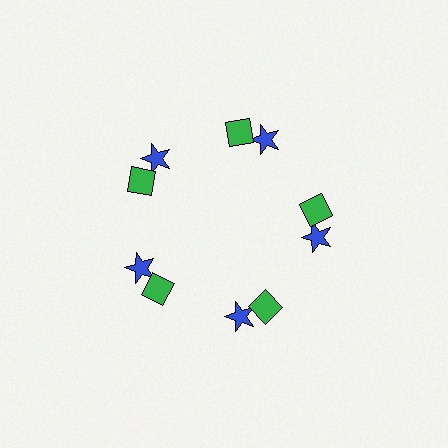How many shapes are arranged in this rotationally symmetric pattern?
There are 10 shapes, arranged in 5 groups of 2.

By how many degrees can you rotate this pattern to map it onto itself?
The pattern maps onto itself every 72 degrees of rotation.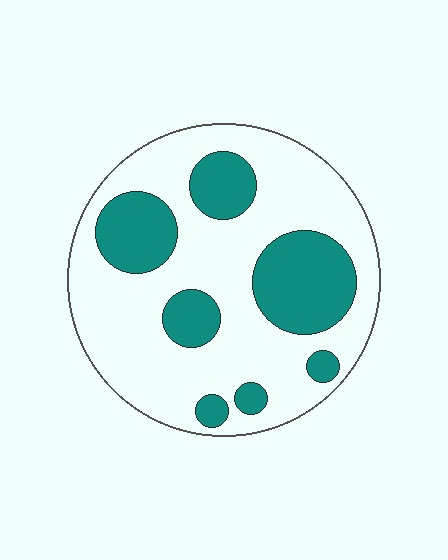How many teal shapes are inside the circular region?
7.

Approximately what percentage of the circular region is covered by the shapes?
Approximately 30%.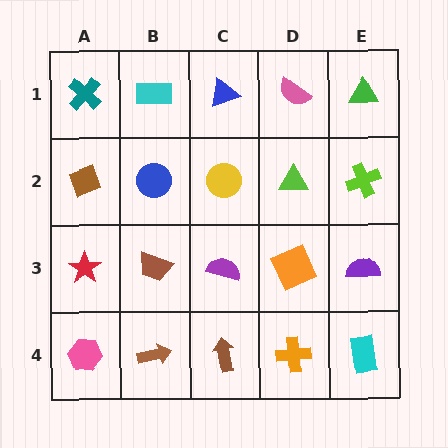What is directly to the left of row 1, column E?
A pink semicircle.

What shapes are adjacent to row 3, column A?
A brown diamond (row 2, column A), a pink hexagon (row 4, column A), a brown trapezoid (row 3, column B).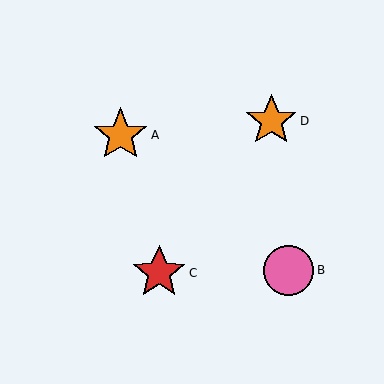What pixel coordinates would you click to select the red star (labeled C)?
Click at (159, 273) to select the red star C.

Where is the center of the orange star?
The center of the orange star is at (120, 135).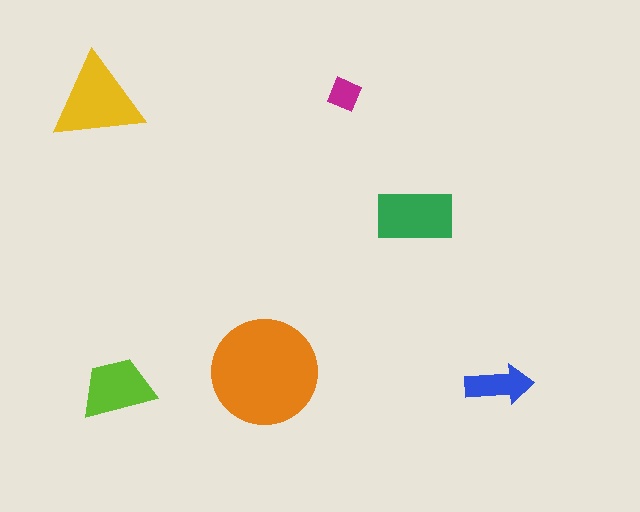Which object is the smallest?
The magenta diamond.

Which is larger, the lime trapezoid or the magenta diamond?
The lime trapezoid.